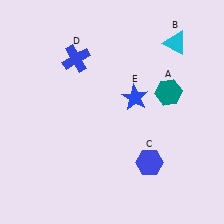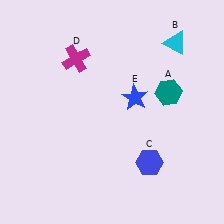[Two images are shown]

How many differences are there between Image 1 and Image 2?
There is 1 difference between the two images.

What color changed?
The cross (D) changed from blue in Image 1 to magenta in Image 2.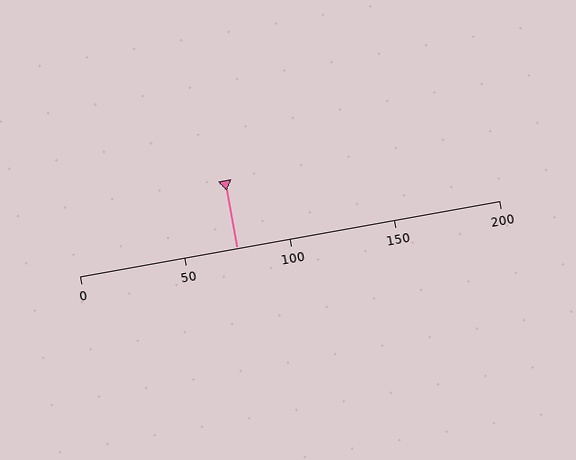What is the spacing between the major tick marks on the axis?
The major ticks are spaced 50 apart.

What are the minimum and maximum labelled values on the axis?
The axis runs from 0 to 200.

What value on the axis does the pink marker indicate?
The marker indicates approximately 75.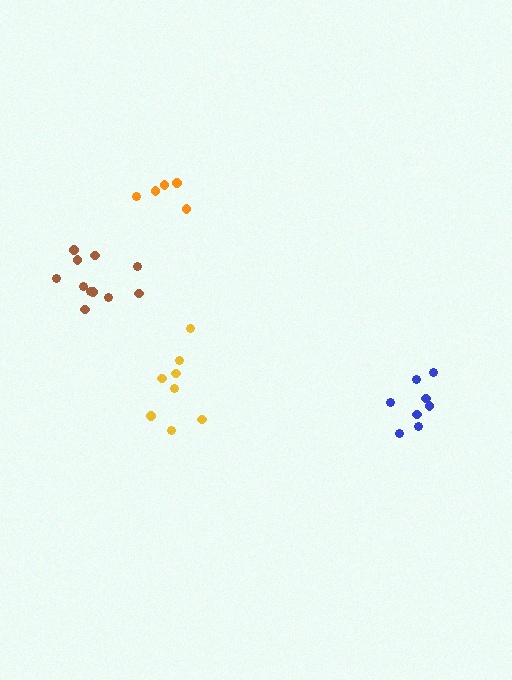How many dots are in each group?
Group 1: 5 dots, Group 2: 8 dots, Group 3: 11 dots, Group 4: 8 dots (32 total).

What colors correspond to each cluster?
The clusters are colored: orange, yellow, brown, blue.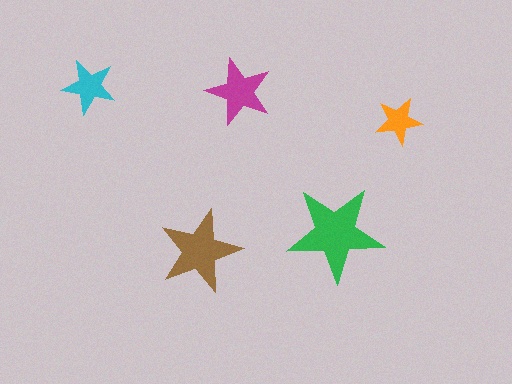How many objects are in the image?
There are 5 objects in the image.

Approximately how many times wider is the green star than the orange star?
About 2 times wider.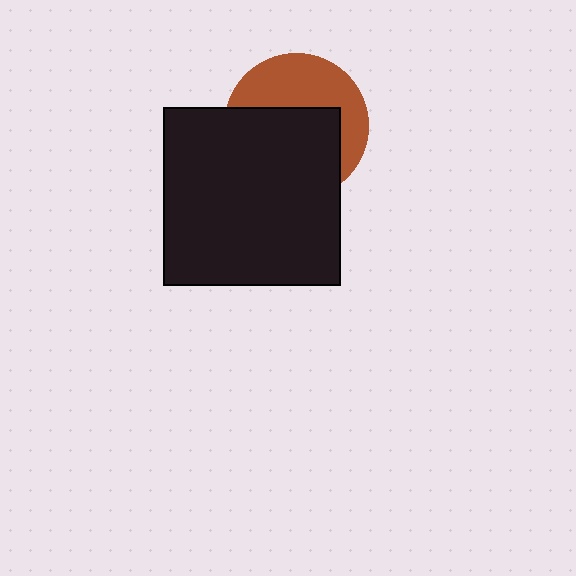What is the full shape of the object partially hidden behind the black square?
The partially hidden object is a brown circle.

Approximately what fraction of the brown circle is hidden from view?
Roughly 56% of the brown circle is hidden behind the black square.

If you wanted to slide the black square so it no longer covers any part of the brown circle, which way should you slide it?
Slide it down — that is the most direct way to separate the two shapes.